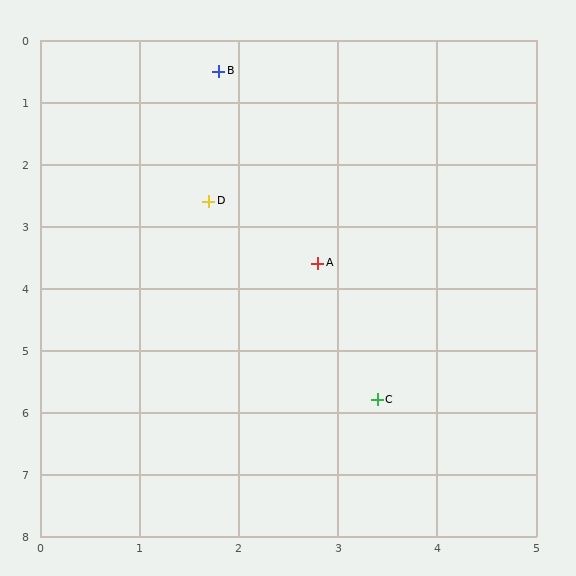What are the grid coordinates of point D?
Point D is at approximately (1.7, 2.6).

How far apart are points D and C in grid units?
Points D and C are about 3.6 grid units apart.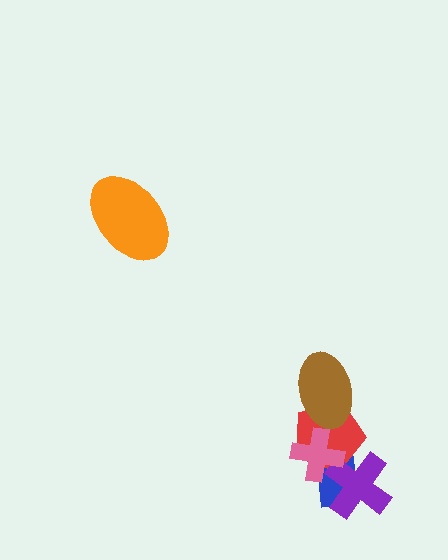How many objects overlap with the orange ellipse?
0 objects overlap with the orange ellipse.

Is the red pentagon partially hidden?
Yes, it is partially covered by another shape.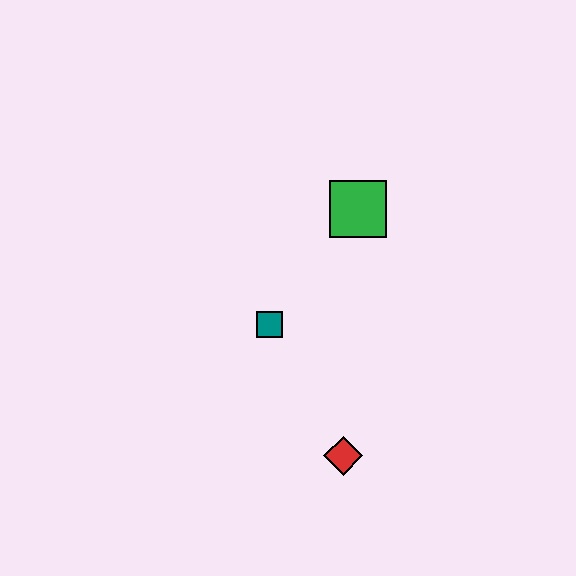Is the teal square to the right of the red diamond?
No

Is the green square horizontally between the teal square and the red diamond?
No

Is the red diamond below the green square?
Yes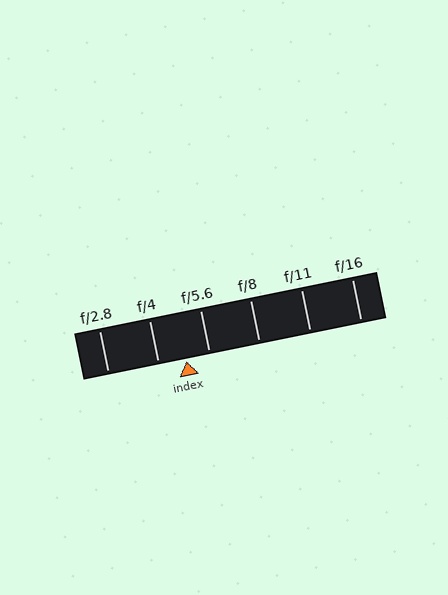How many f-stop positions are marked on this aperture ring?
There are 6 f-stop positions marked.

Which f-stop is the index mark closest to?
The index mark is closest to f/5.6.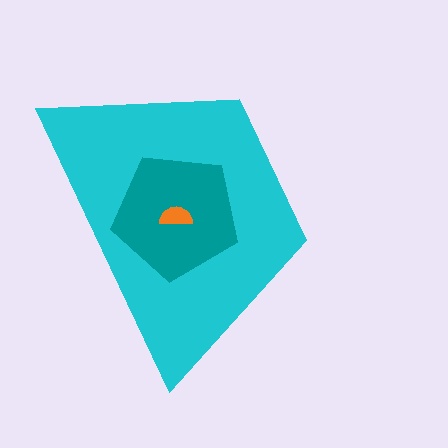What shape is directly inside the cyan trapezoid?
The teal pentagon.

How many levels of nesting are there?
3.